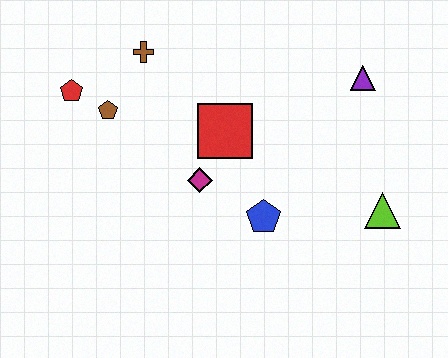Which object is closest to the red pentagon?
The brown pentagon is closest to the red pentagon.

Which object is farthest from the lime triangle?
The red pentagon is farthest from the lime triangle.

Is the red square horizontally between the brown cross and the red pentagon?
No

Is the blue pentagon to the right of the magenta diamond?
Yes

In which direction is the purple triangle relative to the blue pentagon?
The purple triangle is above the blue pentagon.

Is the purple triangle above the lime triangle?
Yes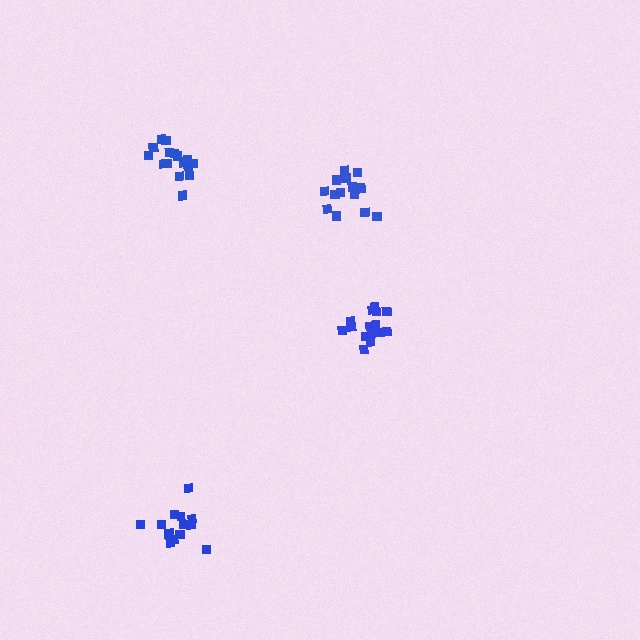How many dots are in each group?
Group 1: 13 dots, Group 2: 18 dots, Group 3: 16 dots, Group 4: 15 dots (62 total).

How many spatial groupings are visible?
There are 4 spatial groupings.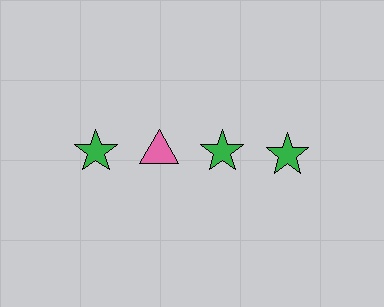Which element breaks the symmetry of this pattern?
The pink triangle in the top row, second from left column breaks the symmetry. All other shapes are green stars.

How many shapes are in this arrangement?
There are 4 shapes arranged in a grid pattern.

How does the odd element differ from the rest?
It differs in both color (pink instead of green) and shape (triangle instead of star).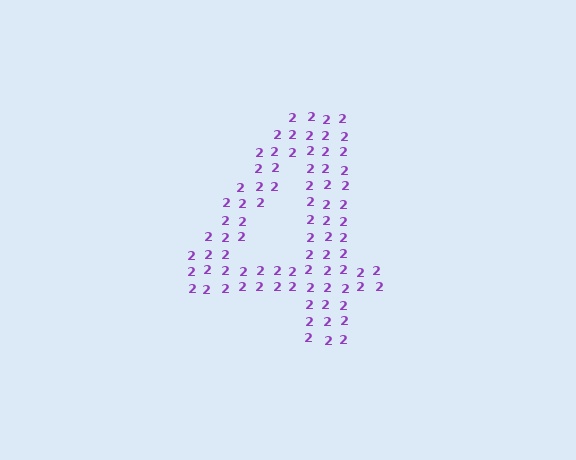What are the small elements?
The small elements are digit 2's.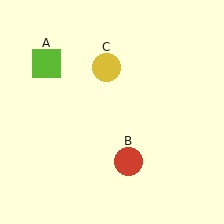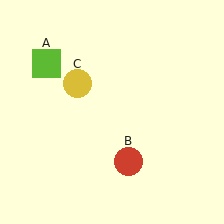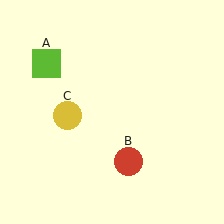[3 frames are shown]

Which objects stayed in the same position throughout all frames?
Lime square (object A) and red circle (object B) remained stationary.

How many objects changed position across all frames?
1 object changed position: yellow circle (object C).